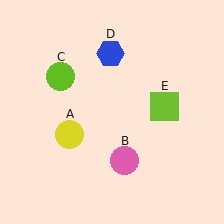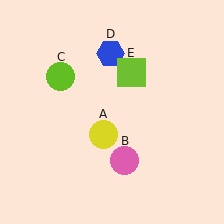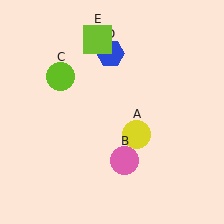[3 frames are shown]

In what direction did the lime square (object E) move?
The lime square (object E) moved up and to the left.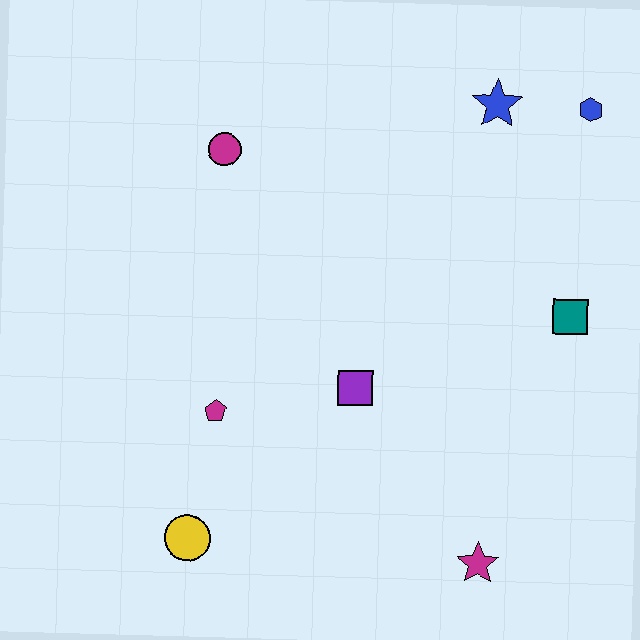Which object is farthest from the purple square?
The blue hexagon is farthest from the purple square.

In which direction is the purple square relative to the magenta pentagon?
The purple square is to the right of the magenta pentagon.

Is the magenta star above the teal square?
No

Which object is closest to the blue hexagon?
The blue star is closest to the blue hexagon.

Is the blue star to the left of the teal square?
Yes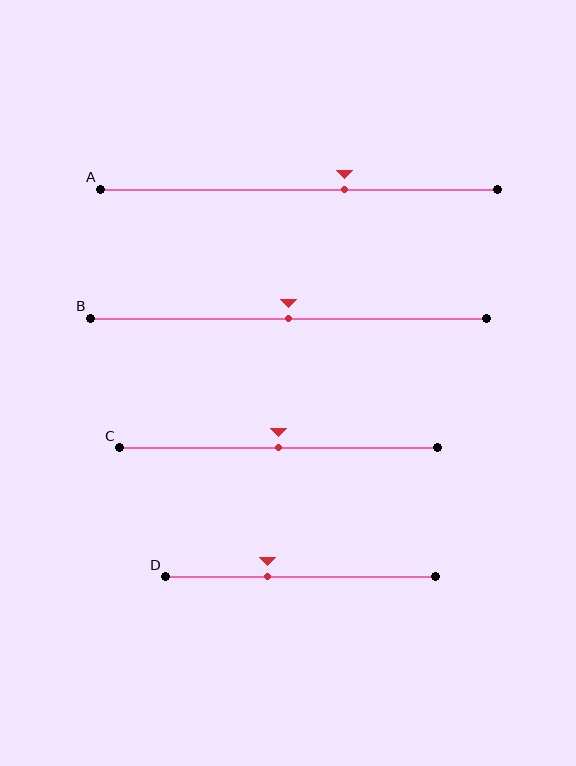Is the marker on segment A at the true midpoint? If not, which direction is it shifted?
No, the marker on segment A is shifted to the right by about 11% of the segment length.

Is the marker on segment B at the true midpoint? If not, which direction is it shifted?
Yes, the marker on segment B is at the true midpoint.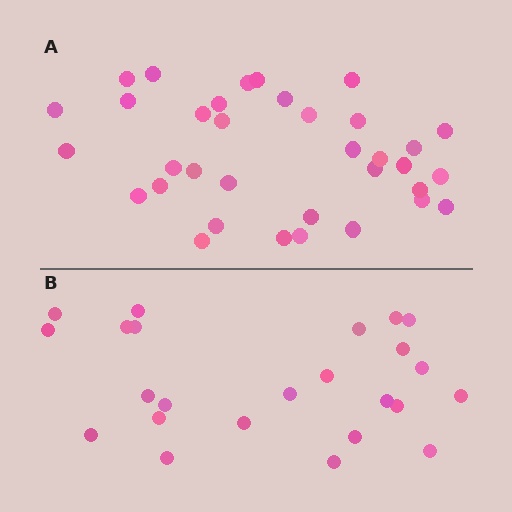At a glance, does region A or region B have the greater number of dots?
Region A (the top region) has more dots.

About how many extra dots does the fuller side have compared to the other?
Region A has roughly 12 or so more dots than region B.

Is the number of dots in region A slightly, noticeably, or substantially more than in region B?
Region A has substantially more. The ratio is roughly 1.5 to 1.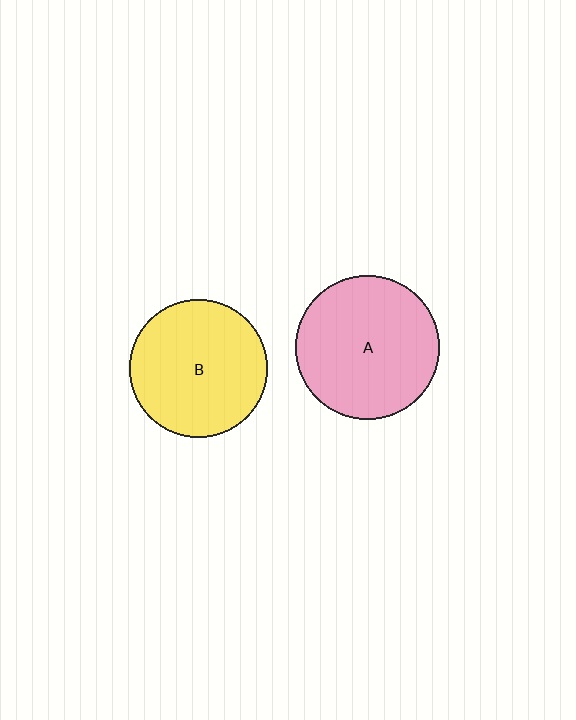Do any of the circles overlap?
No, none of the circles overlap.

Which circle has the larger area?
Circle A (pink).